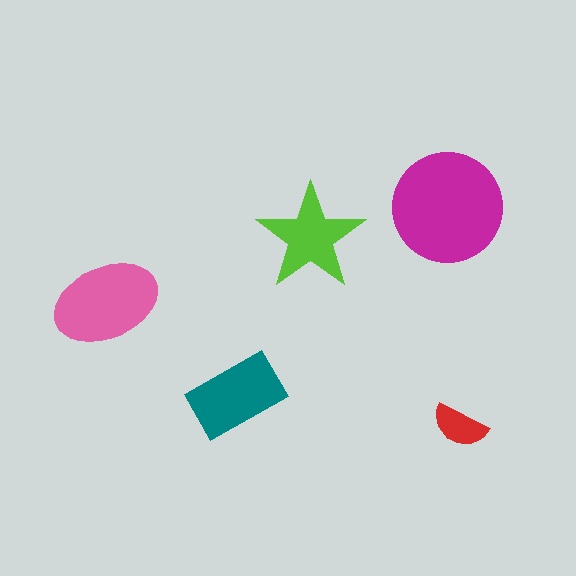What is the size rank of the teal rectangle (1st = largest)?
3rd.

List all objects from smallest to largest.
The red semicircle, the lime star, the teal rectangle, the pink ellipse, the magenta circle.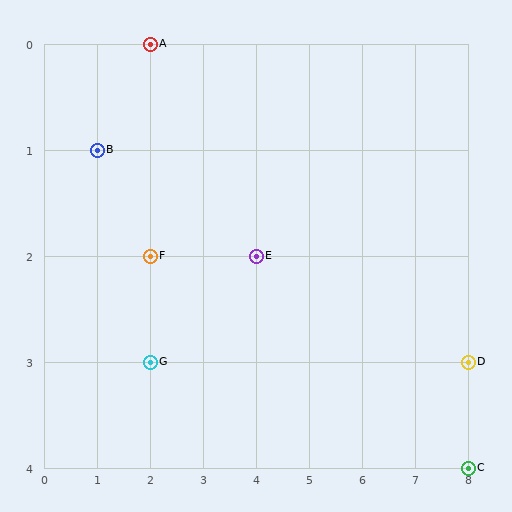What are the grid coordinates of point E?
Point E is at grid coordinates (4, 2).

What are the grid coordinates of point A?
Point A is at grid coordinates (2, 0).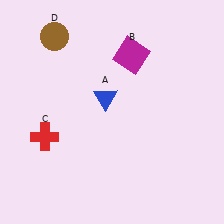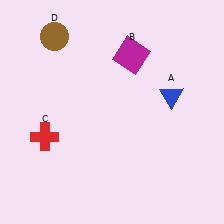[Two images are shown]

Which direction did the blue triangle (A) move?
The blue triangle (A) moved right.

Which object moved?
The blue triangle (A) moved right.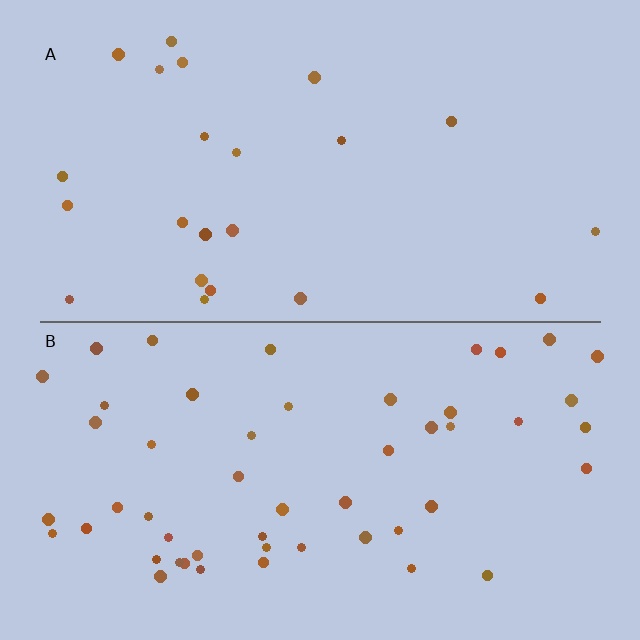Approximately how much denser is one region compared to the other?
Approximately 2.3× — region B over region A.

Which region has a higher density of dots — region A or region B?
B (the bottom).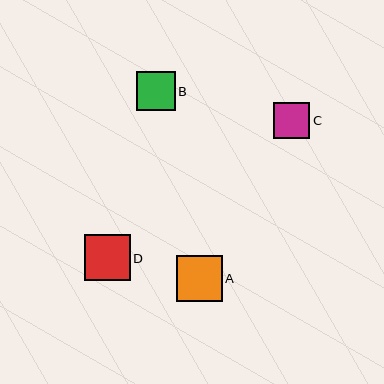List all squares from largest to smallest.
From largest to smallest: A, D, B, C.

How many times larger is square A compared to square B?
Square A is approximately 1.2 times the size of square B.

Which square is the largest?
Square A is the largest with a size of approximately 46 pixels.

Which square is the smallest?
Square C is the smallest with a size of approximately 36 pixels.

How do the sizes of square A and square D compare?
Square A and square D are approximately the same size.